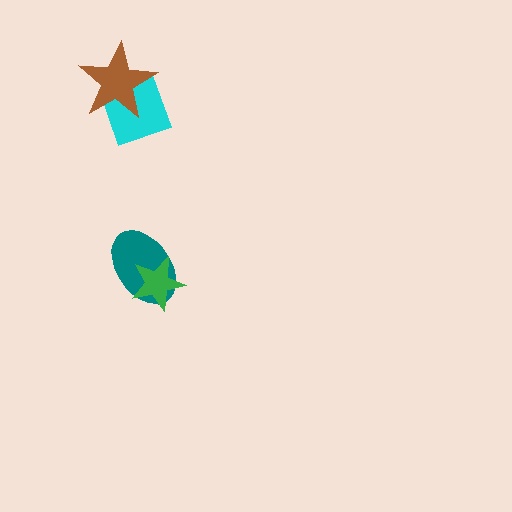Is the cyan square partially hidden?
Yes, it is partially covered by another shape.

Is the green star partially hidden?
No, no other shape covers it.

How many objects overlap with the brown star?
1 object overlaps with the brown star.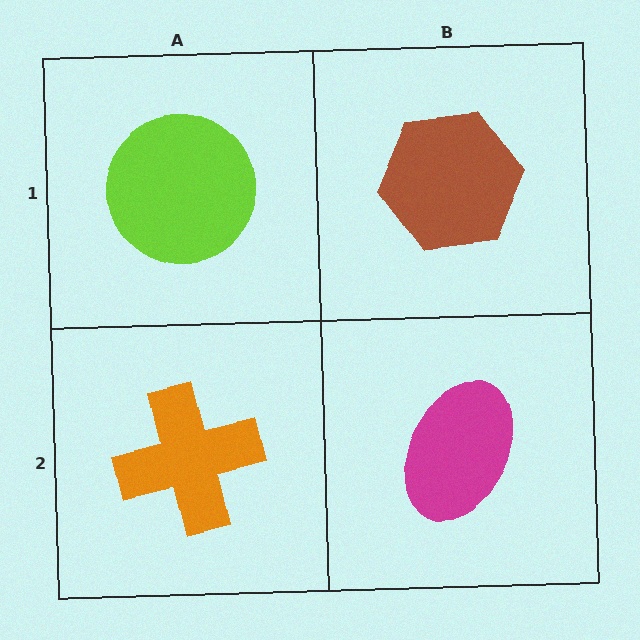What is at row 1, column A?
A lime circle.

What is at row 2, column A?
An orange cross.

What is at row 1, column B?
A brown hexagon.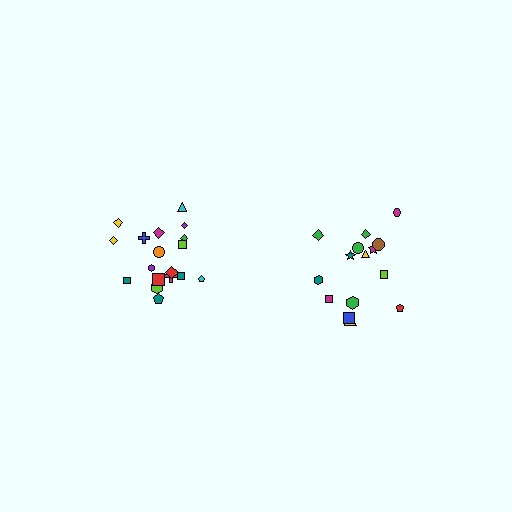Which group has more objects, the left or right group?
The left group.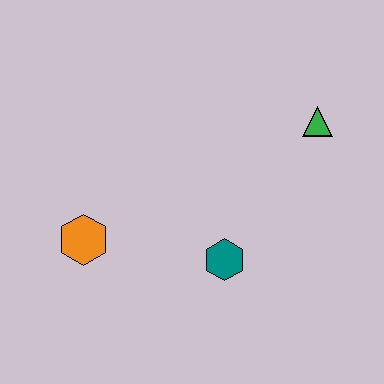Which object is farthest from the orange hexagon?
The green triangle is farthest from the orange hexagon.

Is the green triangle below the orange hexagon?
No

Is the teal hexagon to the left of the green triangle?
Yes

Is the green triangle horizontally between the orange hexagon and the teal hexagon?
No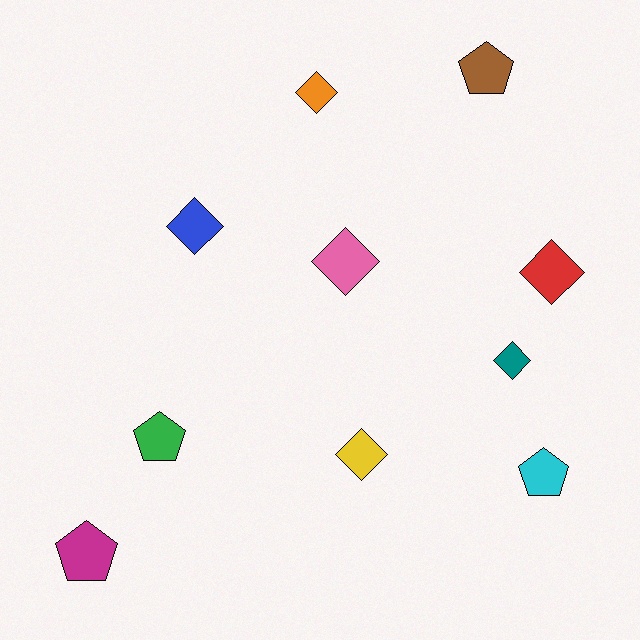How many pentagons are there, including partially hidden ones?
There are 4 pentagons.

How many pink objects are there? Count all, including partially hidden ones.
There is 1 pink object.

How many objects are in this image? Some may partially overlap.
There are 10 objects.